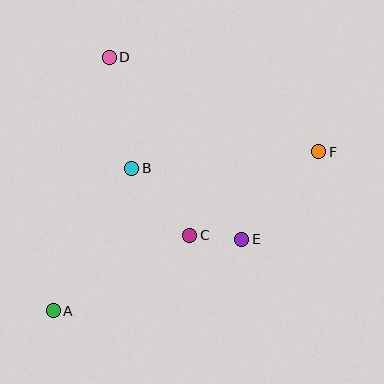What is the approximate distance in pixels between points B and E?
The distance between B and E is approximately 131 pixels.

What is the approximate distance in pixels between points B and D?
The distance between B and D is approximately 114 pixels.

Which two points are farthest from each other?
Points A and F are farthest from each other.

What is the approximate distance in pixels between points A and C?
The distance between A and C is approximately 156 pixels.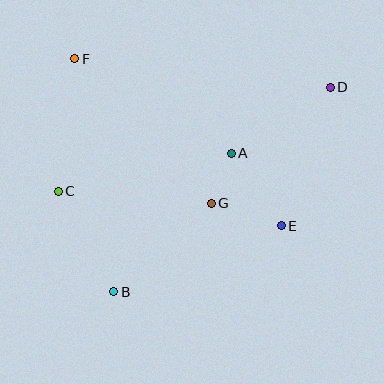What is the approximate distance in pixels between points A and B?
The distance between A and B is approximately 181 pixels.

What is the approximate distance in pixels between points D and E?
The distance between D and E is approximately 147 pixels.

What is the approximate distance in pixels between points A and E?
The distance between A and E is approximately 88 pixels.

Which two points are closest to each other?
Points A and G are closest to each other.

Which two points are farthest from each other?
Points B and D are farthest from each other.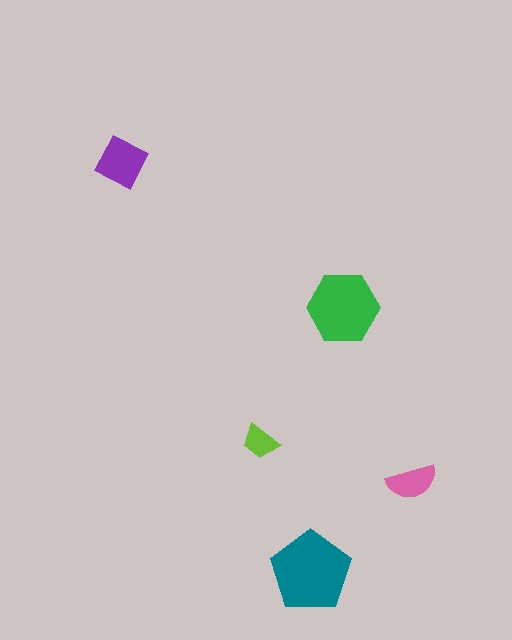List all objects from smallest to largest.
The lime trapezoid, the pink semicircle, the purple diamond, the green hexagon, the teal pentagon.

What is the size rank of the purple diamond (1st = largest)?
3rd.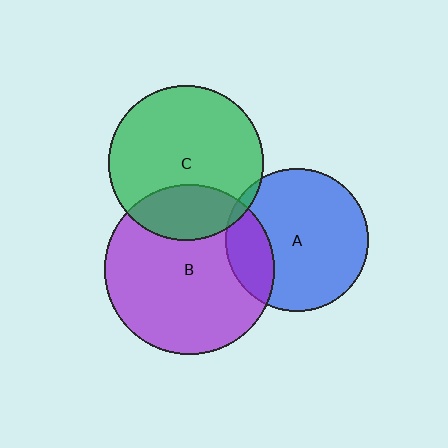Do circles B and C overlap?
Yes.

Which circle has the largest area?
Circle B (purple).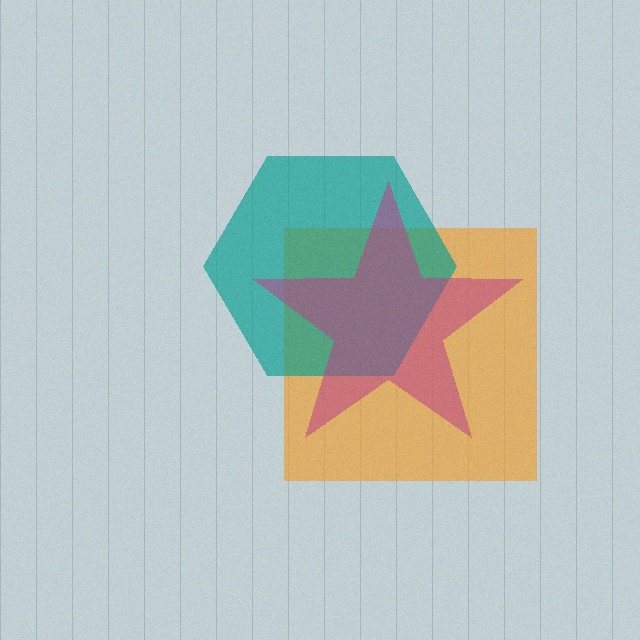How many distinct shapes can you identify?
There are 3 distinct shapes: an orange square, a teal hexagon, a magenta star.